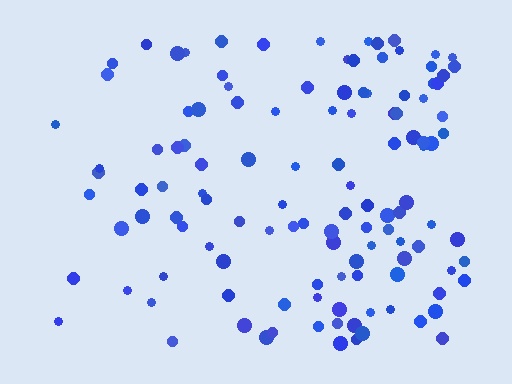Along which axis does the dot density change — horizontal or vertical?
Horizontal.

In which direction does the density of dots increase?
From left to right, with the right side densest.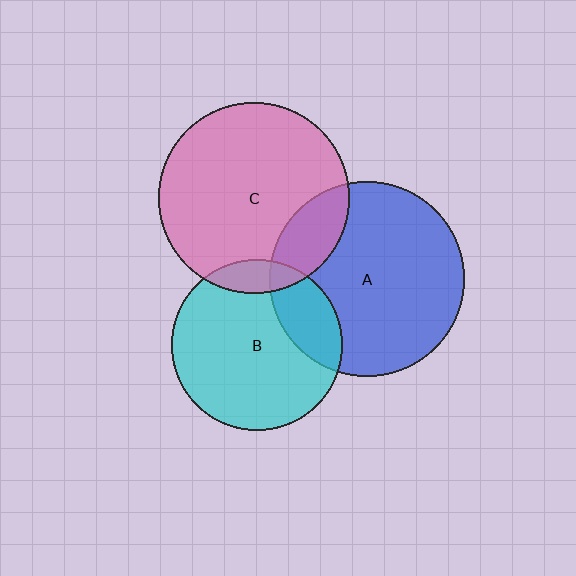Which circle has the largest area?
Circle A (blue).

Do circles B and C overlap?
Yes.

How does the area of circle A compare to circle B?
Approximately 1.3 times.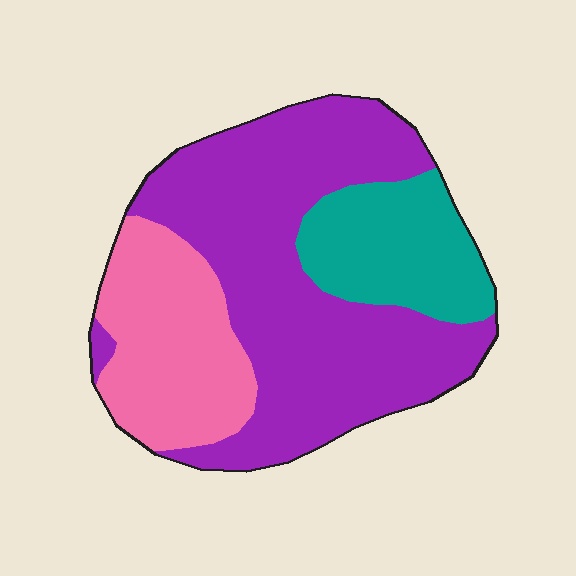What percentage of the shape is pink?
Pink takes up less than a quarter of the shape.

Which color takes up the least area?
Teal, at roughly 20%.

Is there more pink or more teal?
Pink.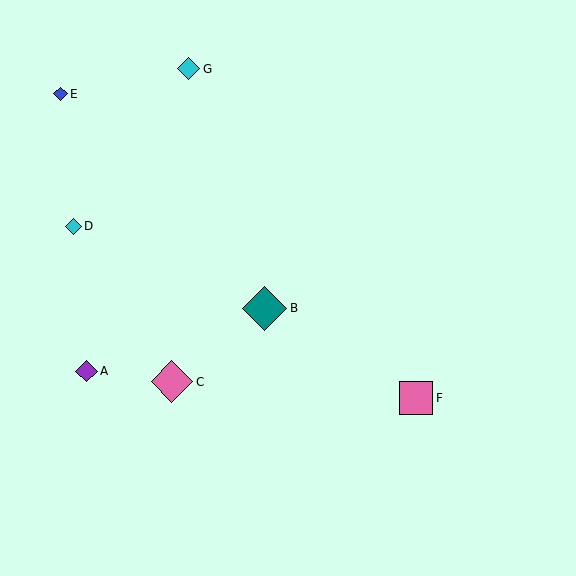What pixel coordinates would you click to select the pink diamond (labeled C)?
Click at (172, 382) to select the pink diamond C.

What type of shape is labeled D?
Shape D is a cyan diamond.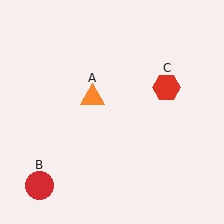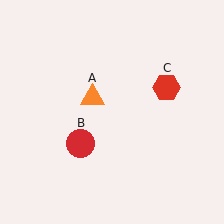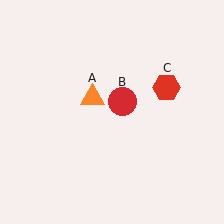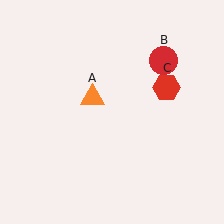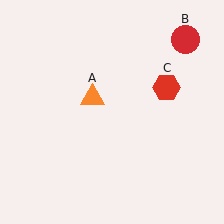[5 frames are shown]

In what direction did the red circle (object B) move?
The red circle (object B) moved up and to the right.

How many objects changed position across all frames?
1 object changed position: red circle (object B).